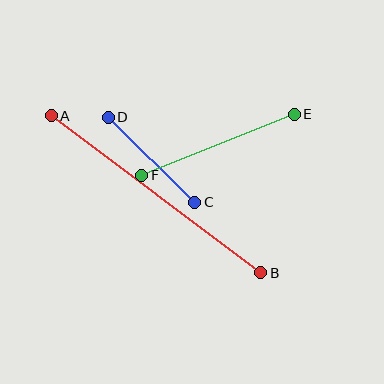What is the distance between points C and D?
The distance is approximately 121 pixels.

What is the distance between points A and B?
The distance is approximately 261 pixels.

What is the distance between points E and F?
The distance is approximately 164 pixels.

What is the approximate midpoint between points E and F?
The midpoint is at approximately (218, 145) pixels.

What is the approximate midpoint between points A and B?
The midpoint is at approximately (156, 194) pixels.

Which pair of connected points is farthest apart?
Points A and B are farthest apart.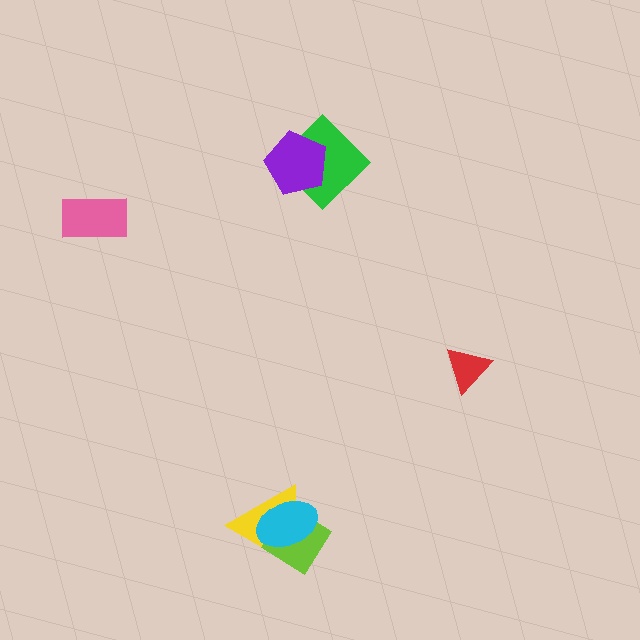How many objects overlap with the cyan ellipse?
2 objects overlap with the cyan ellipse.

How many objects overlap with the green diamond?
1 object overlaps with the green diamond.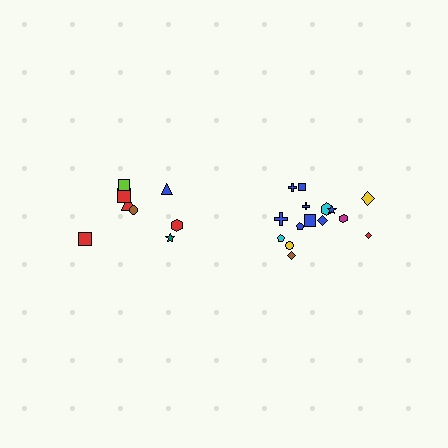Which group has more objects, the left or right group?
The right group.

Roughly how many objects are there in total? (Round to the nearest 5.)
Roughly 25 objects in total.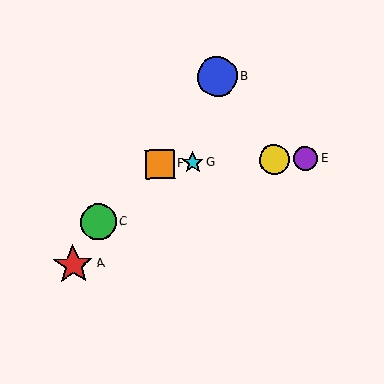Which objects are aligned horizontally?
Objects D, E, F, G are aligned horizontally.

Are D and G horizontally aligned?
Yes, both are at y≈160.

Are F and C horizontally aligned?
No, F is at y≈164 and C is at y≈222.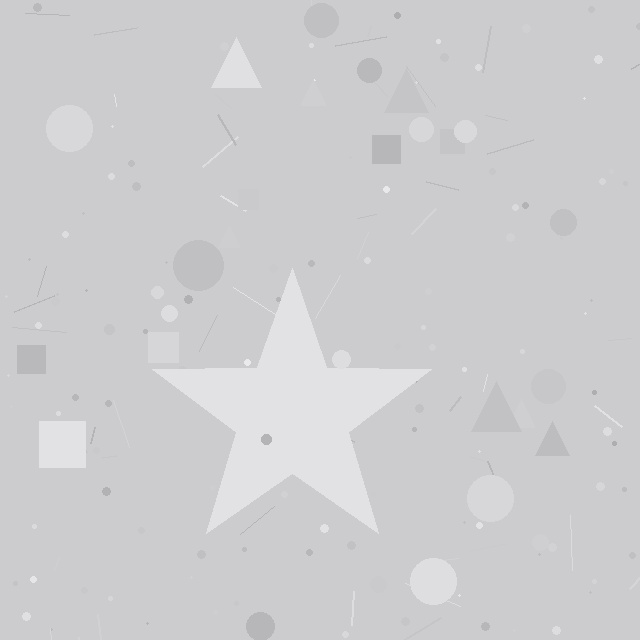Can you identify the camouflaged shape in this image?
The camouflaged shape is a star.